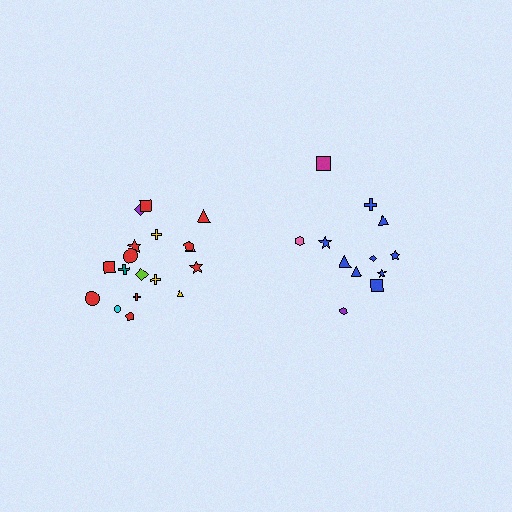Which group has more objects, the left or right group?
The left group.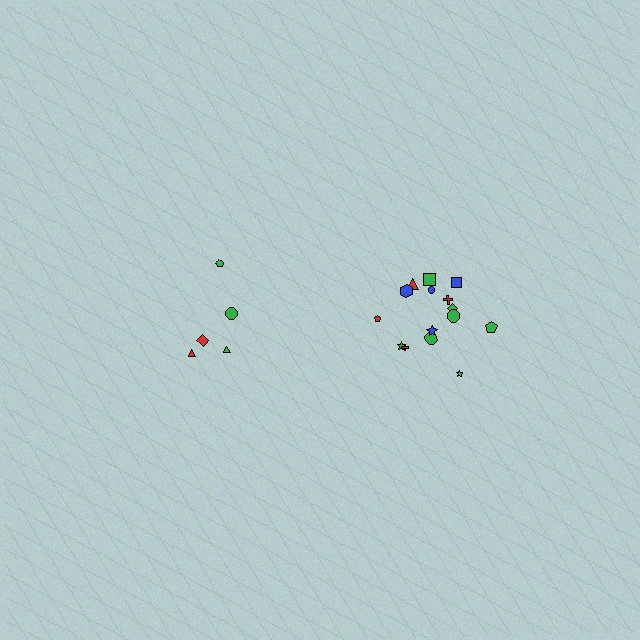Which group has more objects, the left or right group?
The right group.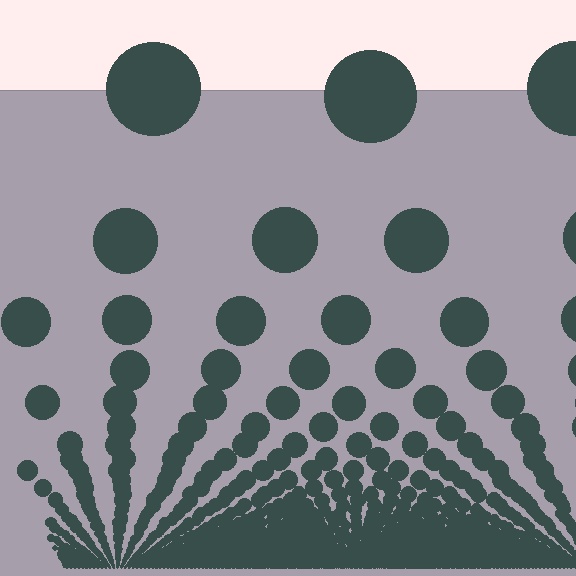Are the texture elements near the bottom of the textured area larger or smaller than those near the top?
Smaller. The gradient is inverted — elements near the bottom are smaller and denser.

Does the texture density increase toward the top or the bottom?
Density increases toward the bottom.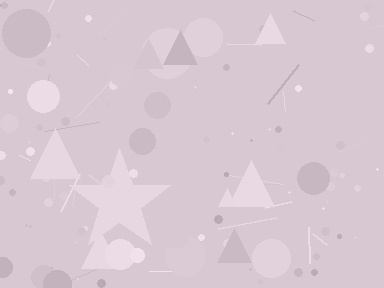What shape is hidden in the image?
A star is hidden in the image.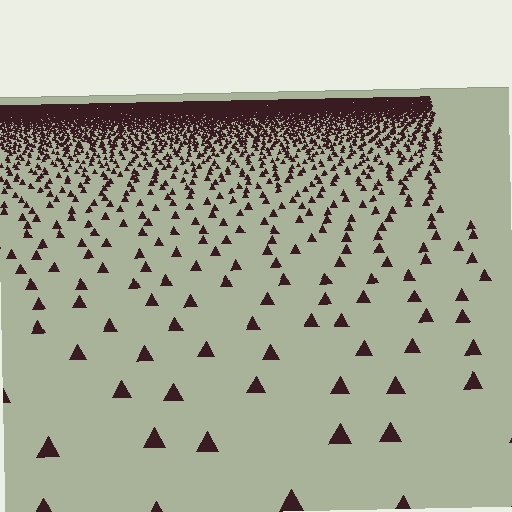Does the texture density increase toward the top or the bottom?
Density increases toward the top.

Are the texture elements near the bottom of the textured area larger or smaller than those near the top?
Larger. Near the bottom, elements are closer to the viewer and appear at a bigger on-screen size.